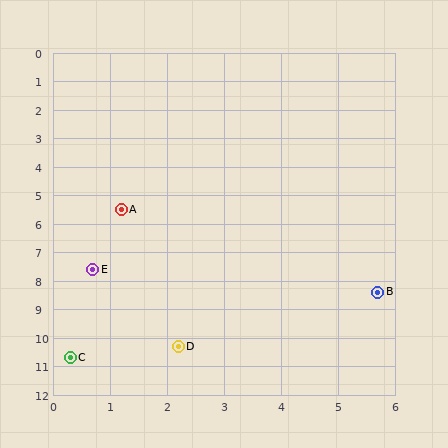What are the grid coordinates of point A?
Point A is at approximately (1.2, 5.5).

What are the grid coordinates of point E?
Point E is at approximately (0.7, 7.6).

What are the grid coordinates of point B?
Point B is at approximately (5.7, 8.4).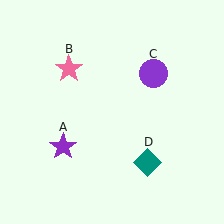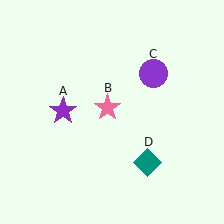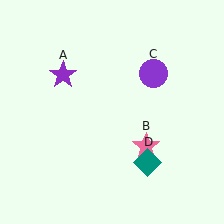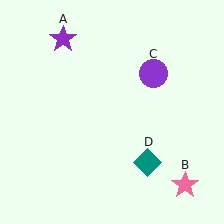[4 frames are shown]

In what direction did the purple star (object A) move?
The purple star (object A) moved up.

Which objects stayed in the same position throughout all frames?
Purple circle (object C) and teal diamond (object D) remained stationary.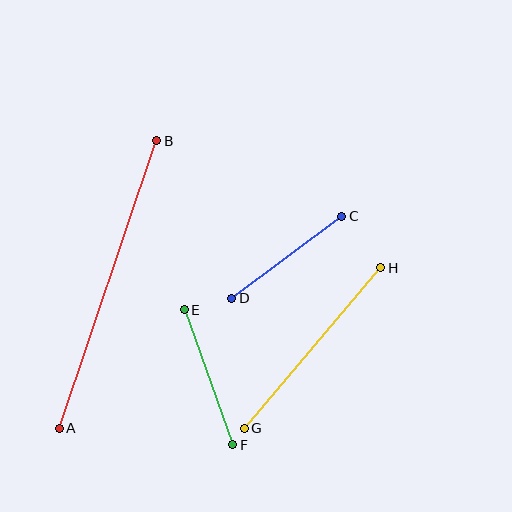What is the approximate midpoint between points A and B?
The midpoint is at approximately (108, 285) pixels.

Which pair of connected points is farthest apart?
Points A and B are farthest apart.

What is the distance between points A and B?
The distance is approximately 303 pixels.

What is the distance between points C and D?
The distance is approximately 137 pixels.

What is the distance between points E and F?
The distance is approximately 143 pixels.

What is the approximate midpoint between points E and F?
The midpoint is at approximately (208, 377) pixels.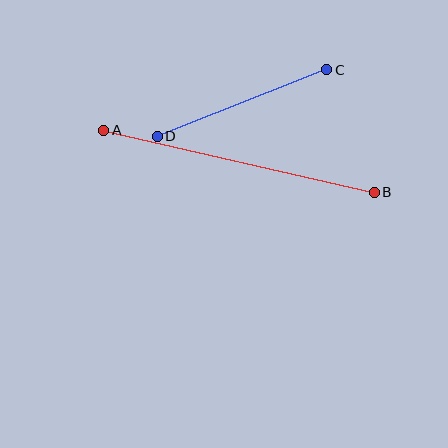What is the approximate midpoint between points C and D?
The midpoint is at approximately (242, 103) pixels.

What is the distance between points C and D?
The distance is approximately 182 pixels.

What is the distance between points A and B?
The distance is approximately 278 pixels.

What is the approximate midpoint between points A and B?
The midpoint is at approximately (239, 161) pixels.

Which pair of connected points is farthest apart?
Points A and B are farthest apart.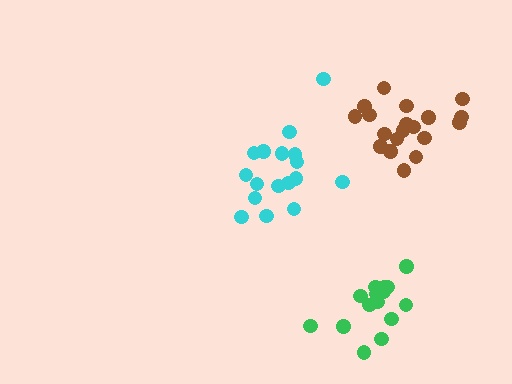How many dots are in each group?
Group 1: 19 dots, Group 2: 17 dots, Group 3: 15 dots (51 total).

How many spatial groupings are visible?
There are 3 spatial groupings.